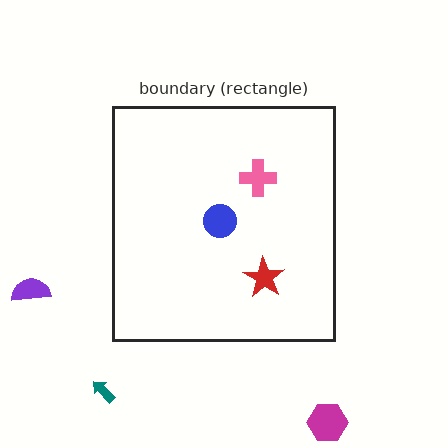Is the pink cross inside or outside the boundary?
Inside.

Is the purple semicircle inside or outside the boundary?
Outside.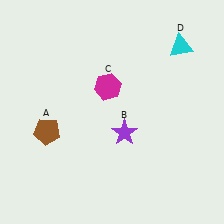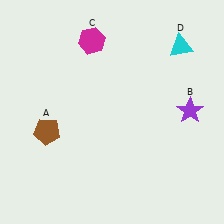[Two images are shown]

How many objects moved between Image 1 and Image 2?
2 objects moved between the two images.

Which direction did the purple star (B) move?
The purple star (B) moved right.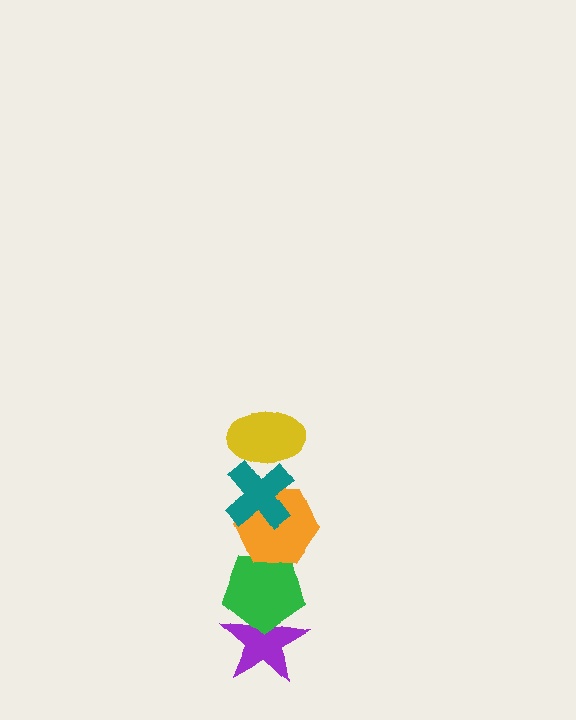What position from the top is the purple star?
The purple star is 5th from the top.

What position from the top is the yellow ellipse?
The yellow ellipse is 1st from the top.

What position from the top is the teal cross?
The teal cross is 2nd from the top.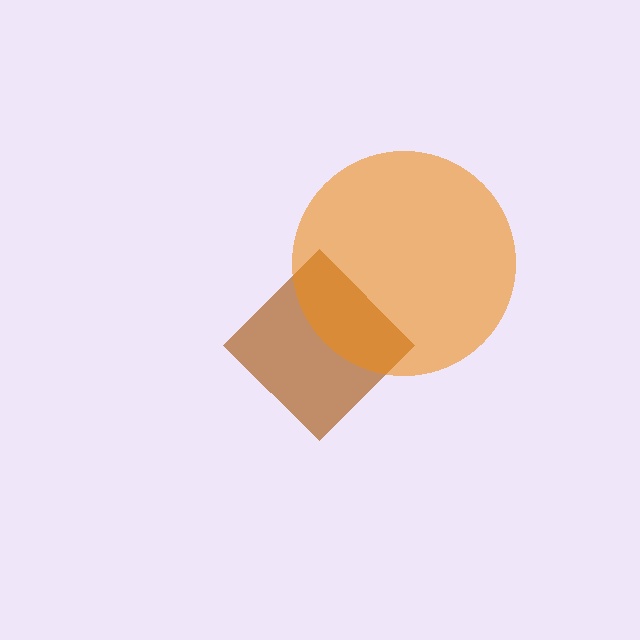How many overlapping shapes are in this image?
There are 2 overlapping shapes in the image.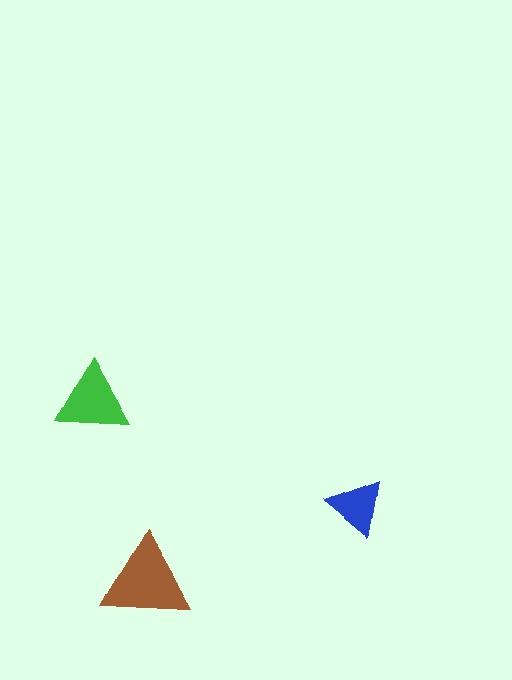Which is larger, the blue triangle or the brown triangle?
The brown one.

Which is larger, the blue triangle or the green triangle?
The green one.